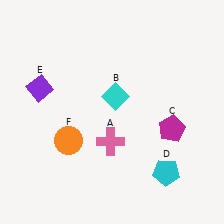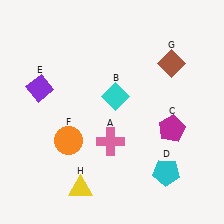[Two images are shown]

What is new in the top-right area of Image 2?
A brown diamond (G) was added in the top-right area of Image 2.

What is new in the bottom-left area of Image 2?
A yellow triangle (H) was added in the bottom-left area of Image 2.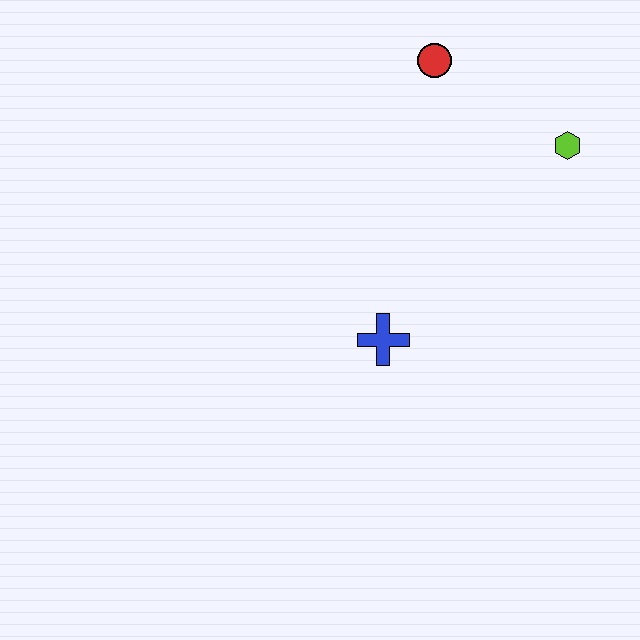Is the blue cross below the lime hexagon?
Yes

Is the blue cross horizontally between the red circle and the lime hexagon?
No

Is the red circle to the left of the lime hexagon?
Yes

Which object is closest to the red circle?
The lime hexagon is closest to the red circle.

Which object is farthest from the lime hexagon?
The blue cross is farthest from the lime hexagon.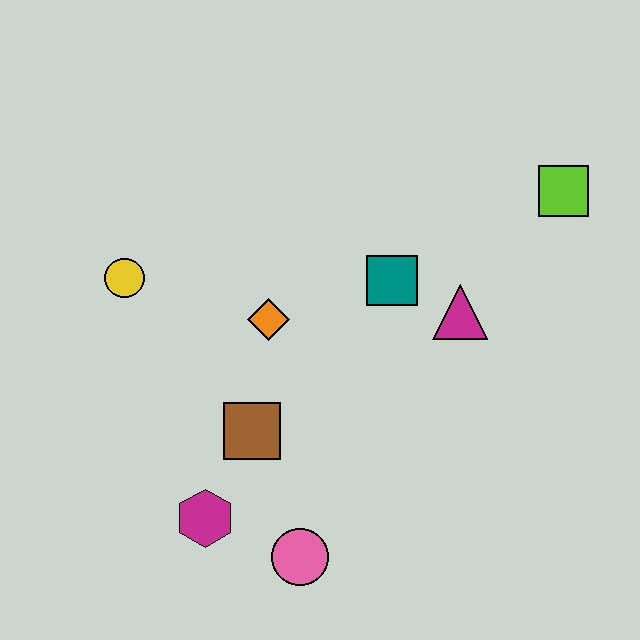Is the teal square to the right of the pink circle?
Yes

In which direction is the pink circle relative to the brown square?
The pink circle is below the brown square.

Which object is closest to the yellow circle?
The orange diamond is closest to the yellow circle.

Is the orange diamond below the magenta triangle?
Yes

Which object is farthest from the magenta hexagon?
The lime square is farthest from the magenta hexagon.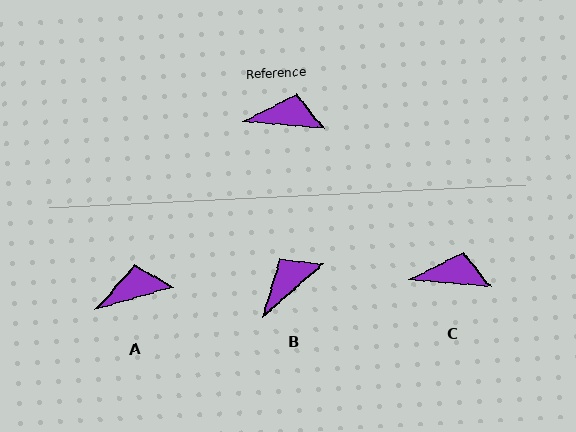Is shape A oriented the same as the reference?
No, it is off by about 21 degrees.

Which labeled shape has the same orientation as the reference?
C.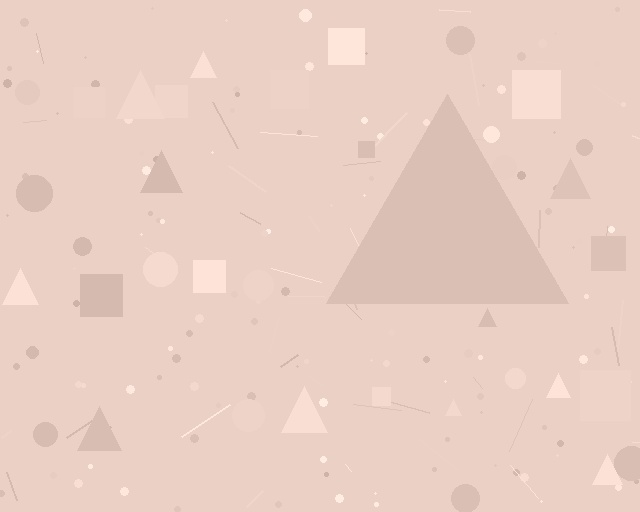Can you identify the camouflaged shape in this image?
The camouflaged shape is a triangle.